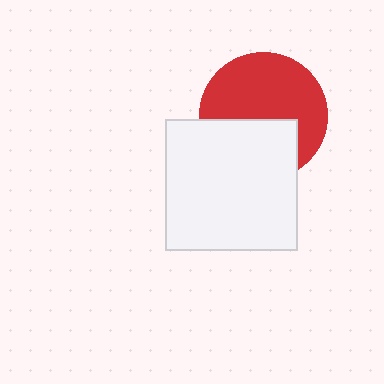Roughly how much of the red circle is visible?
About half of it is visible (roughly 62%).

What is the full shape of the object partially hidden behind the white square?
The partially hidden object is a red circle.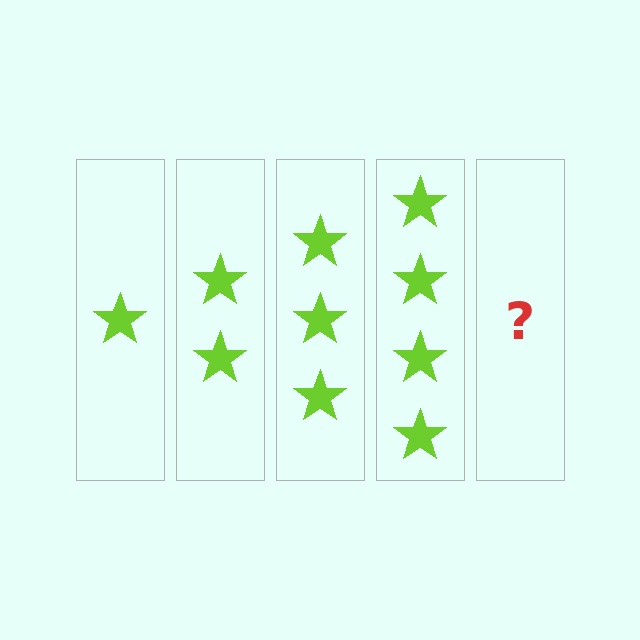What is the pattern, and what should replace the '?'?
The pattern is that each step adds one more star. The '?' should be 5 stars.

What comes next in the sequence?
The next element should be 5 stars.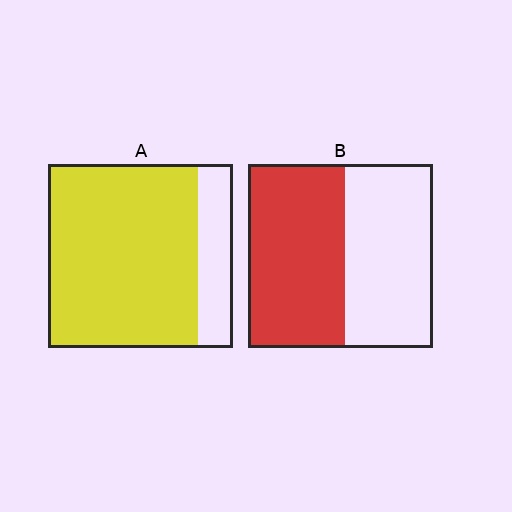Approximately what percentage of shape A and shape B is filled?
A is approximately 80% and B is approximately 50%.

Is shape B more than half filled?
Roughly half.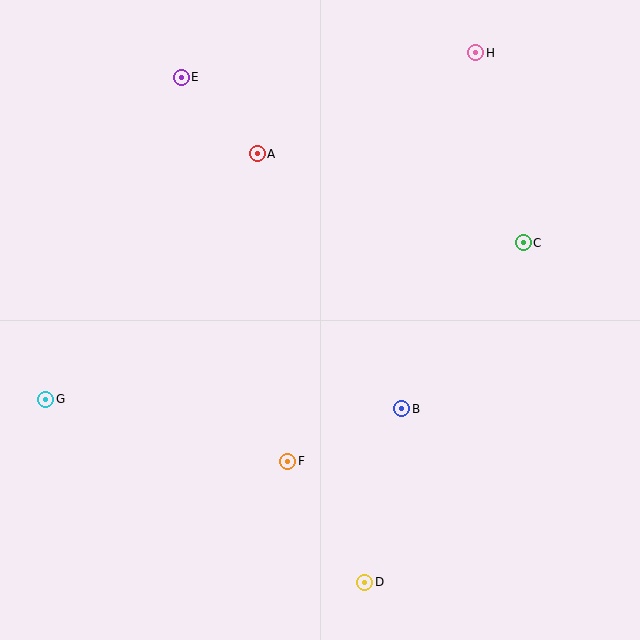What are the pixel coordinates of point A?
Point A is at (257, 154).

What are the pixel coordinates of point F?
Point F is at (288, 461).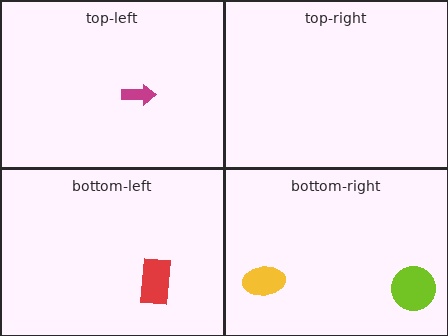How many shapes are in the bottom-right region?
2.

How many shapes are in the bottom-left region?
1.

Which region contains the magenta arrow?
The top-left region.